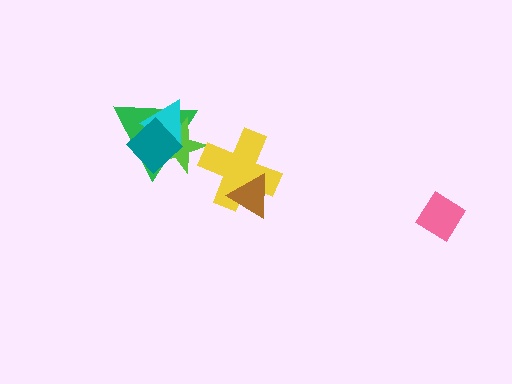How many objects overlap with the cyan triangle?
3 objects overlap with the cyan triangle.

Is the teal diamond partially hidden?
No, no other shape covers it.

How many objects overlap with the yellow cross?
1 object overlaps with the yellow cross.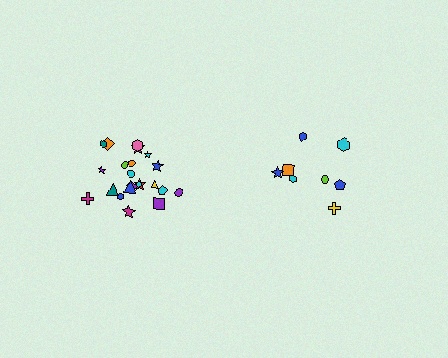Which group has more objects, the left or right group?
The left group.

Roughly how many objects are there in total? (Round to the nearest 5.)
Roughly 30 objects in total.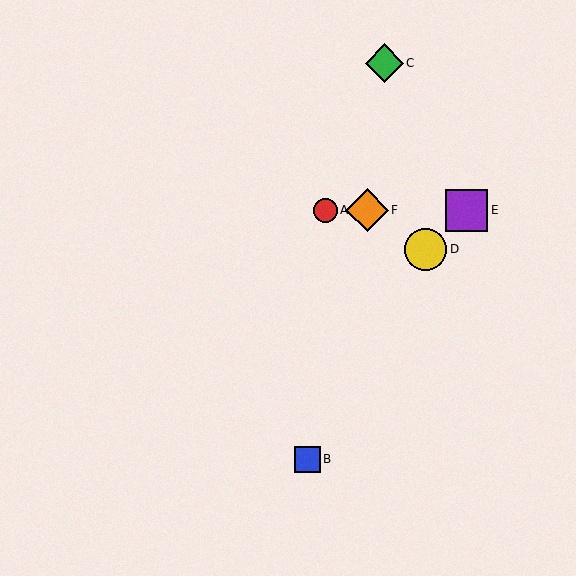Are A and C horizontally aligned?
No, A is at y≈210 and C is at y≈63.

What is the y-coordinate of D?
Object D is at y≈249.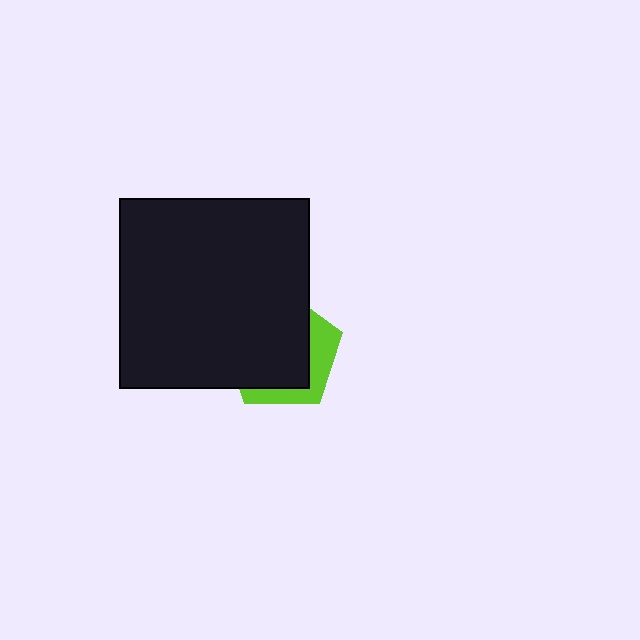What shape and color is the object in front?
The object in front is a black square.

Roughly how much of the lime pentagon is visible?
A small part of it is visible (roughly 30%).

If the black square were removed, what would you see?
You would see the complete lime pentagon.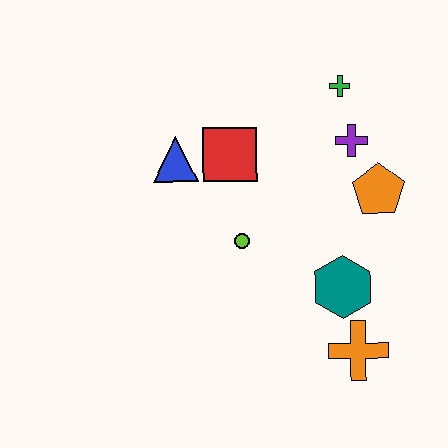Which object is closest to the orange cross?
The teal hexagon is closest to the orange cross.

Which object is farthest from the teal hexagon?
The blue triangle is farthest from the teal hexagon.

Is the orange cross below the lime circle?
Yes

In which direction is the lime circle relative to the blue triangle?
The lime circle is below the blue triangle.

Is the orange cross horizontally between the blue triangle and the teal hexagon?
No